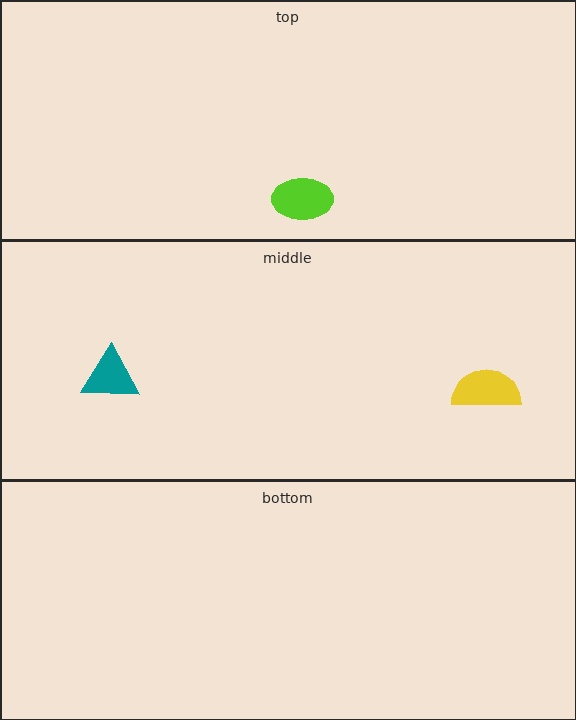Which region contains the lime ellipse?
The top region.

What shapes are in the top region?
The lime ellipse.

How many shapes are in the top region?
1.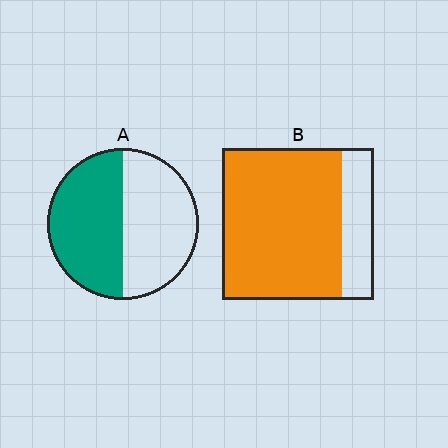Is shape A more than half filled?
Roughly half.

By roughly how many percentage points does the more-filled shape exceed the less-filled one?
By roughly 30 percentage points (B over A).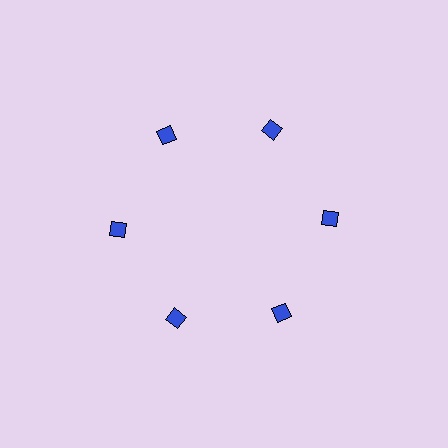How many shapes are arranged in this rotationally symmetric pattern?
There are 6 shapes, arranged in 6 groups of 1.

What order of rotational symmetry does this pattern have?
This pattern has 6-fold rotational symmetry.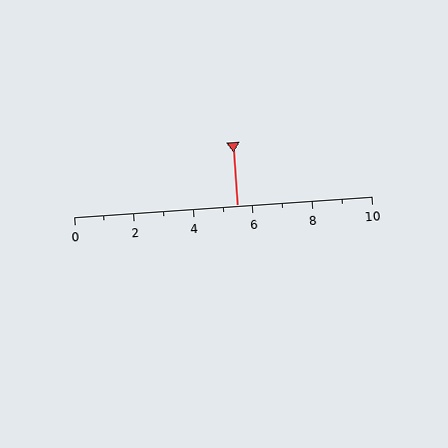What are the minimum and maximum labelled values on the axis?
The axis runs from 0 to 10.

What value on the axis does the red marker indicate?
The marker indicates approximately 5.5.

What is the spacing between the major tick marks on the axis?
The major ticks are spaced 2 apart.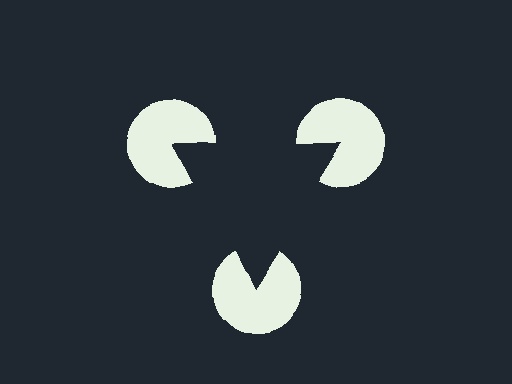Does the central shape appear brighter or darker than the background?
It typically appears slightly darker than the background, even though no actual brightness change is drawn.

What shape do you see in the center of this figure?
An illusory triangle — its edges are inferred from the aligned wedge cuts in the pac-man discs, not physically drawn.